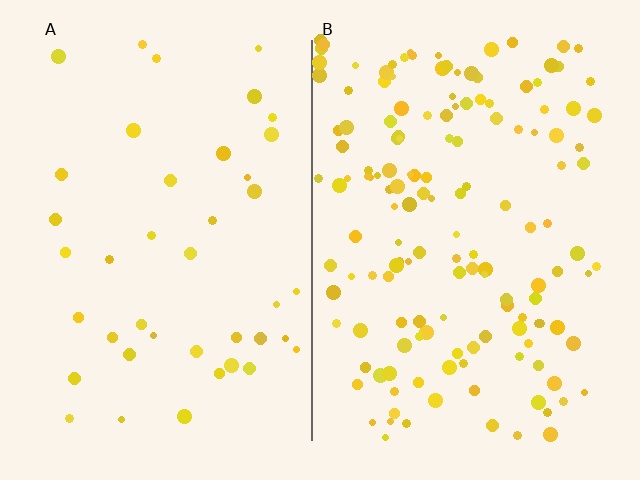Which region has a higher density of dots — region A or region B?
B (the right).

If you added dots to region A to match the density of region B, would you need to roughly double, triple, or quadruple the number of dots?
Approximately quadruple.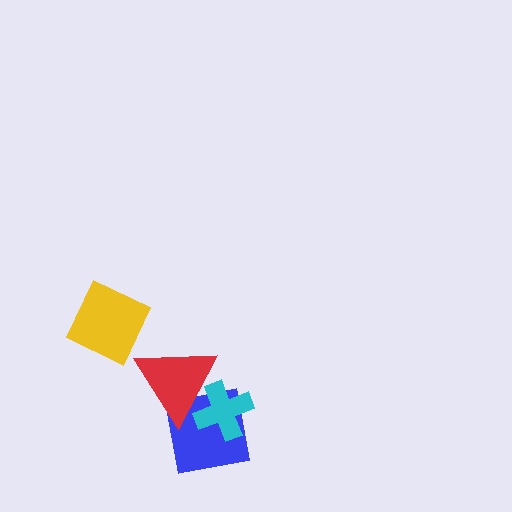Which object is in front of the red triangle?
The cyan cross is in front of the red triangle.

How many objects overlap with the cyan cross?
2 objects overlap with the cyan cross.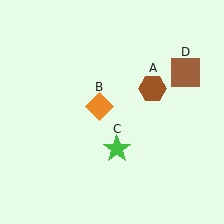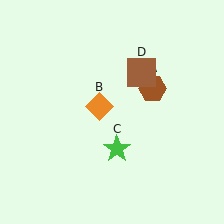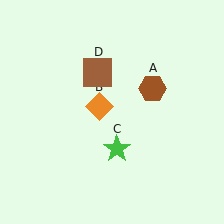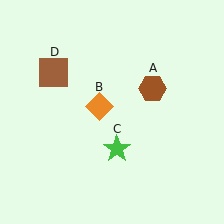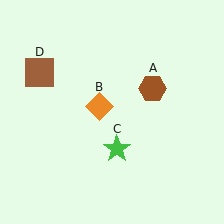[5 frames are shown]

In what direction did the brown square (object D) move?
The brown square (object D) moved left.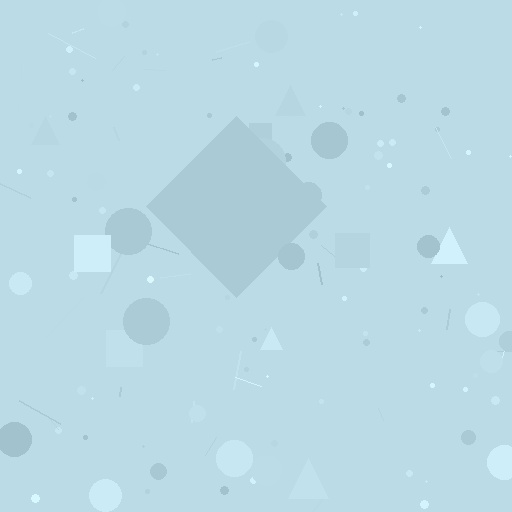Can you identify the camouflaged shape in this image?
The camouflaged shape is a diamond.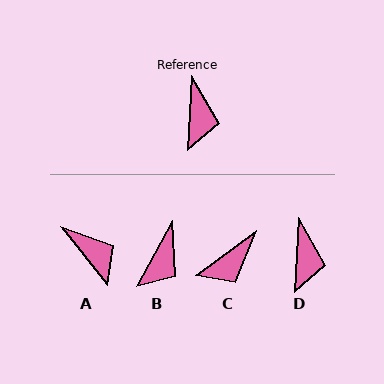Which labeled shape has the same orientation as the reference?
D.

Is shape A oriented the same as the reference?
No, it is off by about 41 degrees.